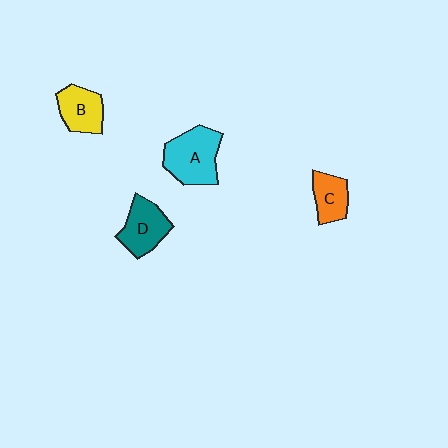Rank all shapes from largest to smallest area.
From largest to smallest: A (cyan), D (teal), B (yellow), C (orange).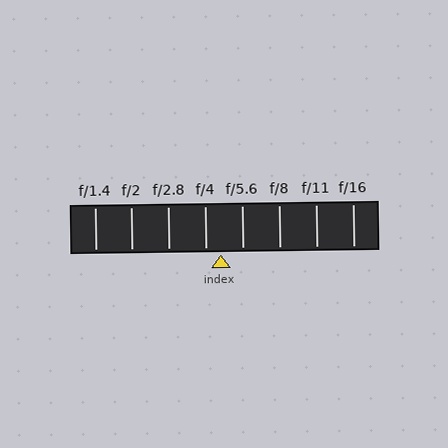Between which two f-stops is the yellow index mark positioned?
The index mark is between f/4 and f/5.6.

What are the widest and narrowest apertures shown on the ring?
The widest aperture shown is f/1.4 and the narrowest is f/16.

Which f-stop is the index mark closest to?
The index mark is closest to f/4.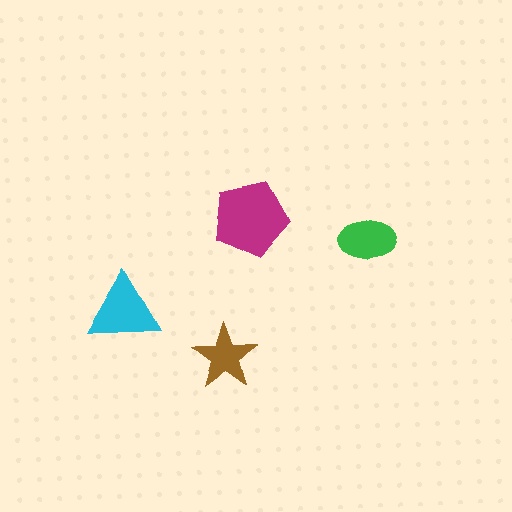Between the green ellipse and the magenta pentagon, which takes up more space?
The magenta pentagon.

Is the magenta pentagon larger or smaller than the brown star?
Larger.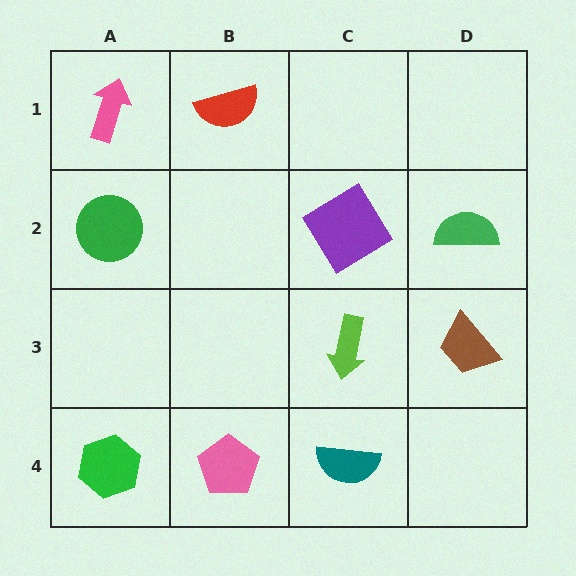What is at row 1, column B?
A red semicircle.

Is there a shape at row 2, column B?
No, that cell is empty.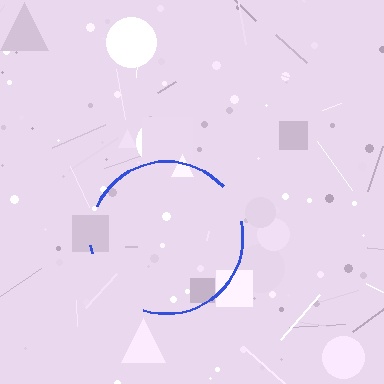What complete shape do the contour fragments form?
The contour fragments form a circle.